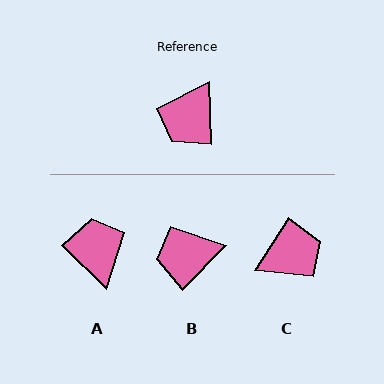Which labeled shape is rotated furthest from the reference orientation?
C, about 146 degrees away.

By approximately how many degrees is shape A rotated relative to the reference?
Approximately 136 degrees clockwise.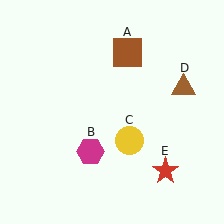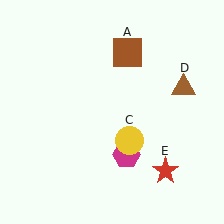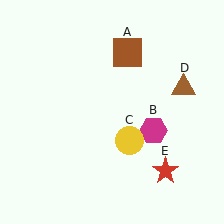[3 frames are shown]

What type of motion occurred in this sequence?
The magenta hexagon (object B) rotated counterclockwise around the center of the scene.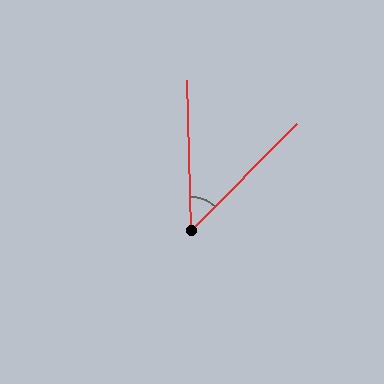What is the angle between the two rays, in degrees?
Approximately 46 degrees.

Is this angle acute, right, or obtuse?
It is acute.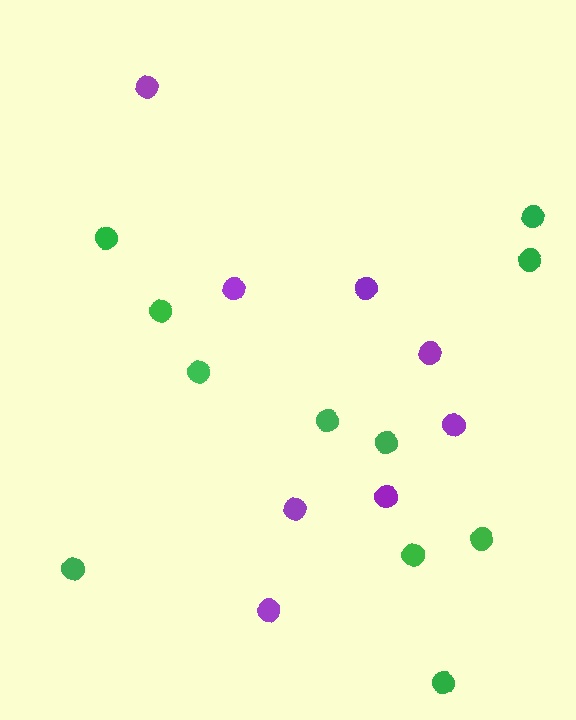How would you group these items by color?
There are 2 groups: one group of purple circles (8) and one group of green circles (11).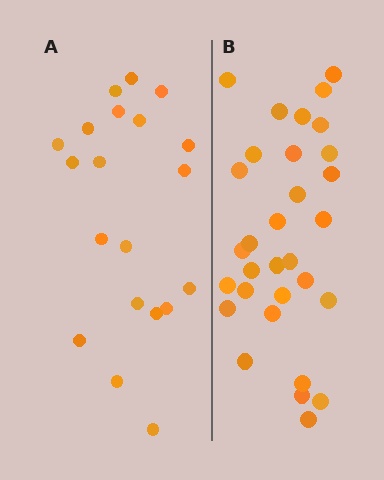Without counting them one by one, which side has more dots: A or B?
Region B (the right region) has more dots.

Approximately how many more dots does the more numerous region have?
Region B has roughly 12 or so more dots than region A.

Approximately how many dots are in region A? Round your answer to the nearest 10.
About 20 dots.